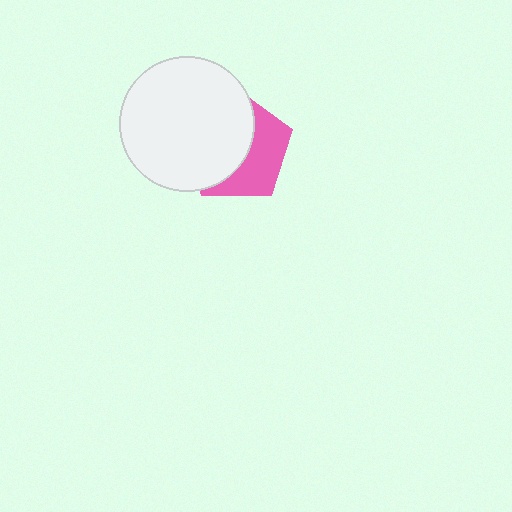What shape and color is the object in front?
The object in front is a white circle.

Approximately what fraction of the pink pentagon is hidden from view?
Roughly 58% of the pink pentagon is hidden behind the white circle.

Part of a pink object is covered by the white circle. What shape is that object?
It is a pentagon.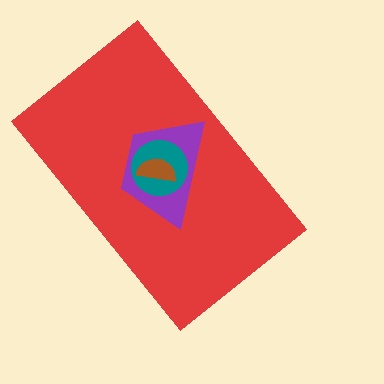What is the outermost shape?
The red rectangle.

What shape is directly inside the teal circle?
The brown semicircle.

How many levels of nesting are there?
4.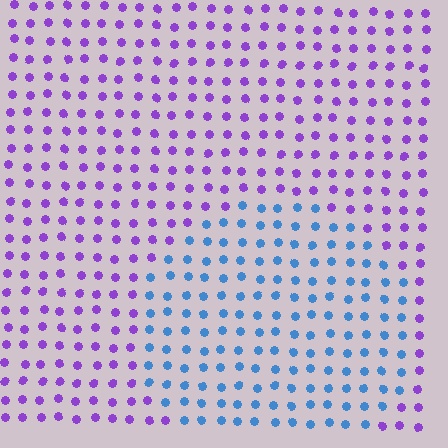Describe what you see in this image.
The image is filled with small purple elements in a uniform arrangement. A circle-shaped region is visible where the elements are tinted to a slightly different hue, forming a subtle color boundary.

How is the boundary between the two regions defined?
The boundary is defined purely by a slight shift in hue (about 63 degrees). Spacing, size, and orientation are identical on both sides.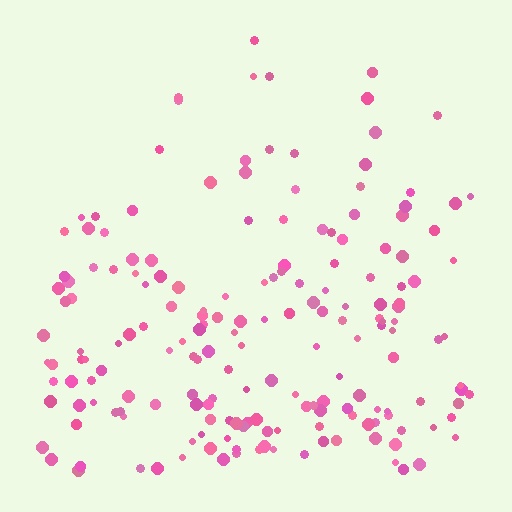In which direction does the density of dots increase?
From top to bottom, with the bottom side densest.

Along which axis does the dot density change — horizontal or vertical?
Vertical.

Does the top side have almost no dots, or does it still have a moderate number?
Still a moderate number, just noticeably fewer than the bottom.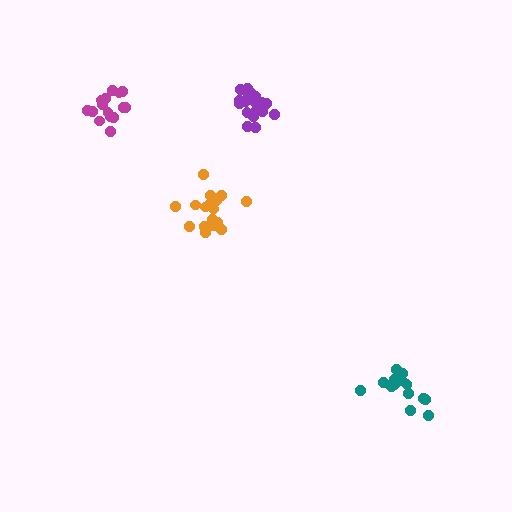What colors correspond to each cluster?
The clusters are colored: purple, teal, magenta, orange.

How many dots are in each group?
Group 1: 20 dots, Group 2: 14 dots, Group 3: 15 dots, Group 4: 18 dots (67 total).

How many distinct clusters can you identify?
There are 4 distinct clusters.